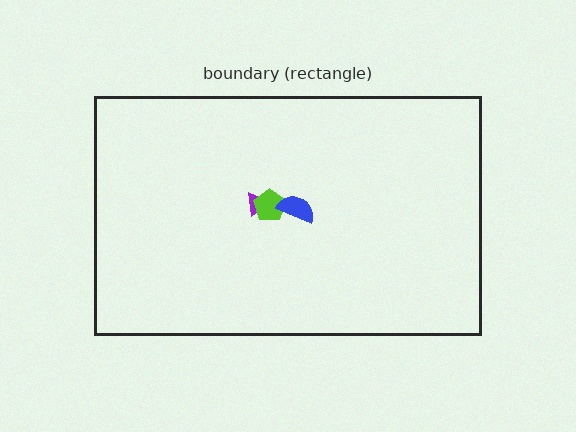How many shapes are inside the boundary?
3 inside, 0 outside.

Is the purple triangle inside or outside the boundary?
Inside.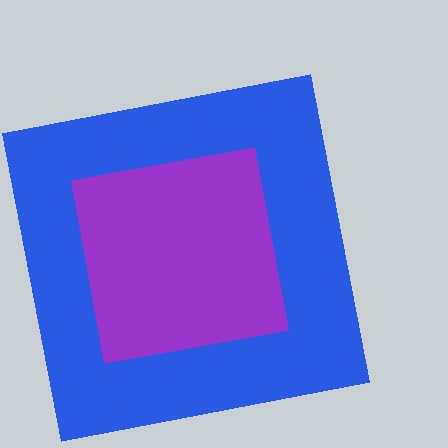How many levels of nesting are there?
2.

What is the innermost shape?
The purple square.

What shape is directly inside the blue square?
The purple square.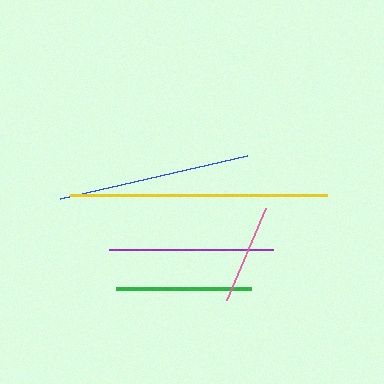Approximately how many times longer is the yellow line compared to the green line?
The yellow line is approximately 1.9 times the length of the green line.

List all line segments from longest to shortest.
From longest to shortest: yellow, blue, purple, green, pink.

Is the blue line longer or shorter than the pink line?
The blue line is longer than the pink line.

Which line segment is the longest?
The yellow line is the longest at approximately 257 pixels.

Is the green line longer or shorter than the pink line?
The green line is longer than the pink line.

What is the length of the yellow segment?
The yellow segment is approximately 257 pixels long.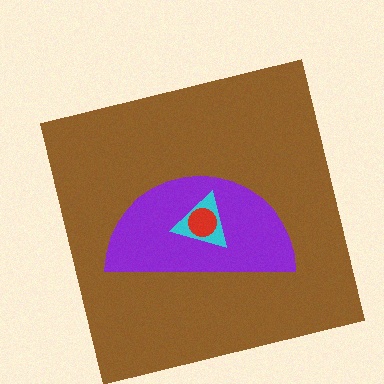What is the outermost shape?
The brown square.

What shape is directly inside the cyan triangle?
The red circle.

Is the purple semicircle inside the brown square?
Yes.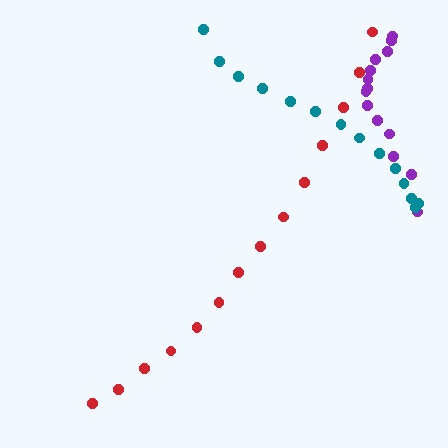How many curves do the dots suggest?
There are 3 distinct paths.